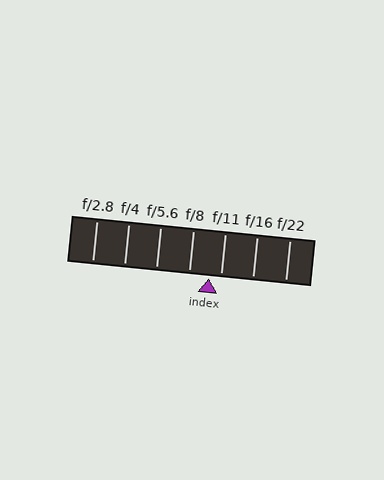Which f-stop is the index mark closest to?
The index mark is closest to f/11.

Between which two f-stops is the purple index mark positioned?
The index mark is between f/8 and f/11.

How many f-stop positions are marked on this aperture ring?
There are 7 f-stop positions marked.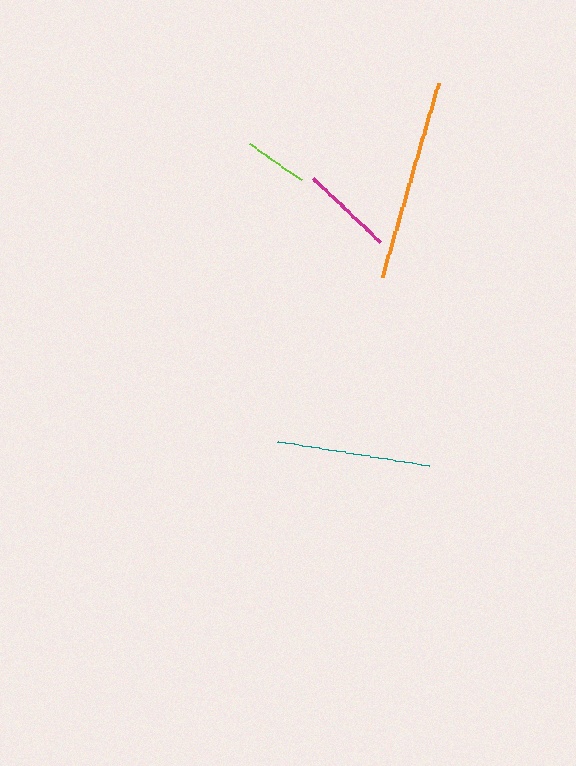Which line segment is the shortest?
The lime line is the shortest at approximately 63 pixels.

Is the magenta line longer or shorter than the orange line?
The orange line is longer than the magenta line.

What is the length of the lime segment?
The lime segment is approximately 63 pixels long.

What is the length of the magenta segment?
The magenta segment is approximately 93 pixels long.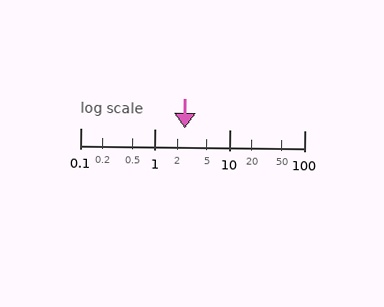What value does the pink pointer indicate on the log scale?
The pointer indicates approximately 2.5.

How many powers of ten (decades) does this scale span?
The scale spans 3 decades, from 0.1 to 100.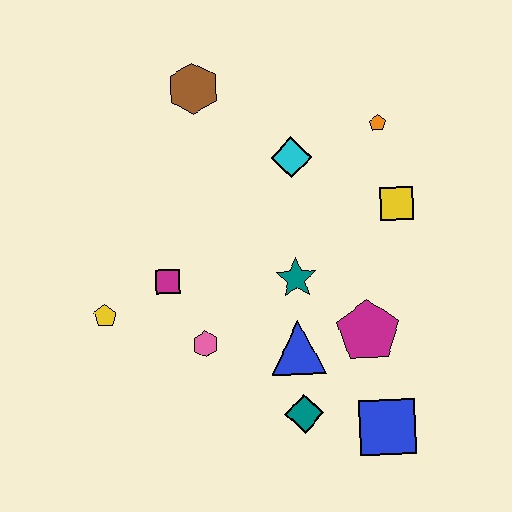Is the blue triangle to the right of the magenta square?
Yes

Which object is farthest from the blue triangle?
The brown hexagon is farthest from the blue triangle.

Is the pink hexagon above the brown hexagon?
No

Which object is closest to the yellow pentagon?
The magenta square is closest to the yellow pentagon.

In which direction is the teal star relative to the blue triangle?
The teal star is above the blue triangle.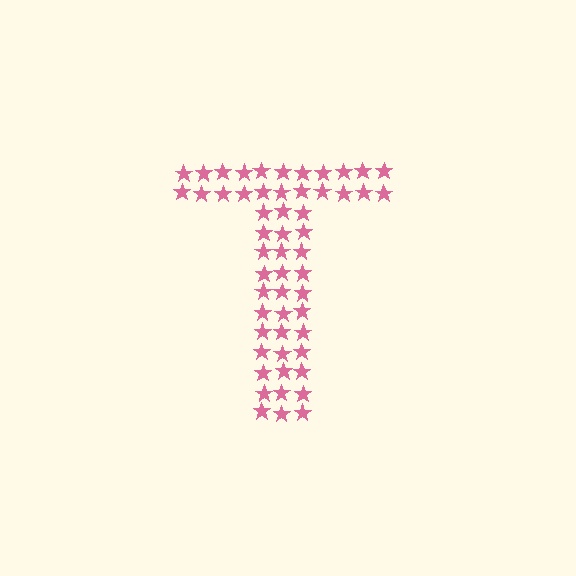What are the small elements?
The small elements are stars.